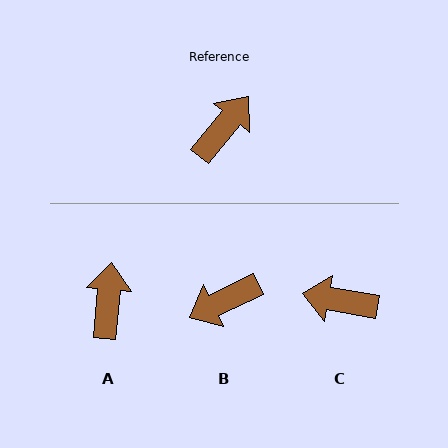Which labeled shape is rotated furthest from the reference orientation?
B, about 154 degrees away.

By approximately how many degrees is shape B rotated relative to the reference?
Approximately 154 degrees counter-clockwise.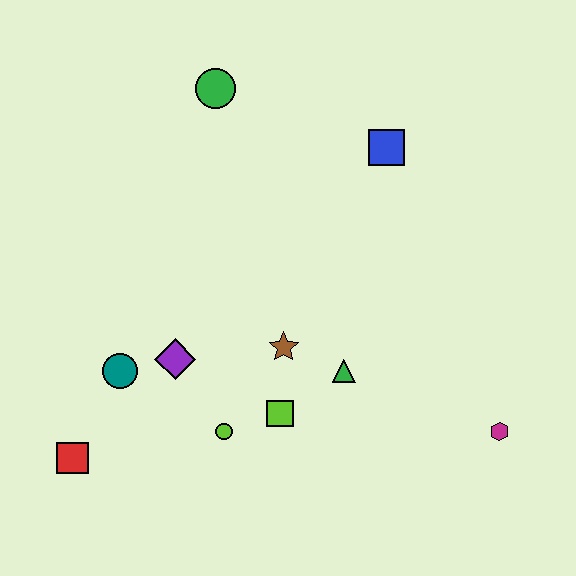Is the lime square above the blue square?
No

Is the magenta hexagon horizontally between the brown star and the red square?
No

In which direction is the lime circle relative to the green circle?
The lime circle is below the green circle.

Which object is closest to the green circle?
The blue square is closest to the green circle.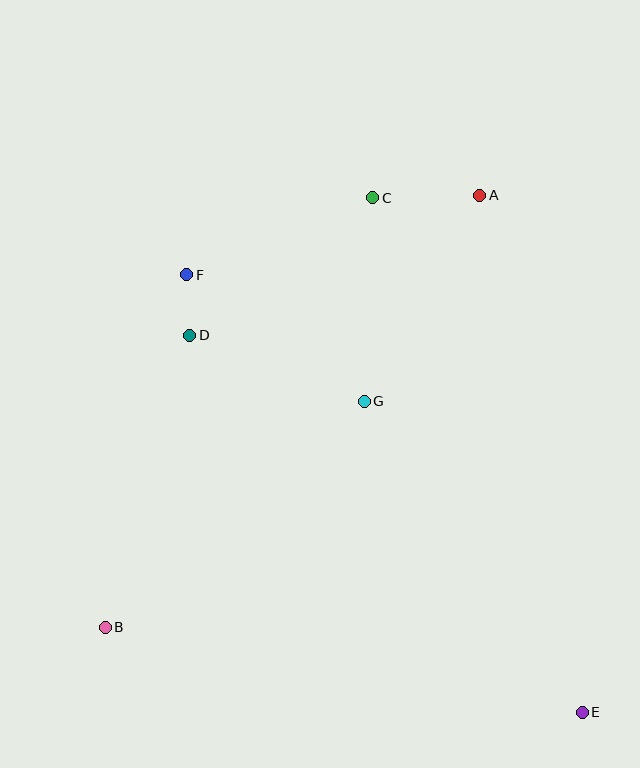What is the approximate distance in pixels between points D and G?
The distance between D and G is approximately 187 pixels.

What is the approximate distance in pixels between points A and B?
The distance between A and B is approximately 571 pixels.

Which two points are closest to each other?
Points D and F are closest to each other.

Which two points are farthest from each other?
Points E and F are farthest from each other.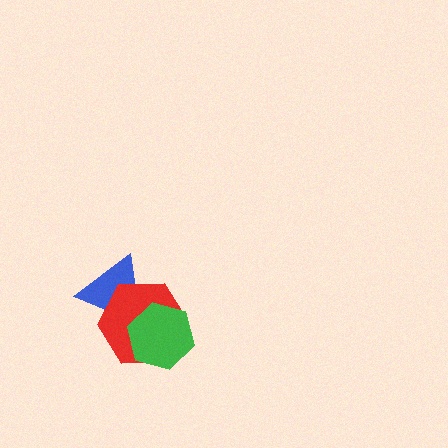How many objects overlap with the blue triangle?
2 objects overlap with the blue triangle.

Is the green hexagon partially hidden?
No, no other shape covers it.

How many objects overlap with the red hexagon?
2 objects overlap with the red hexagon.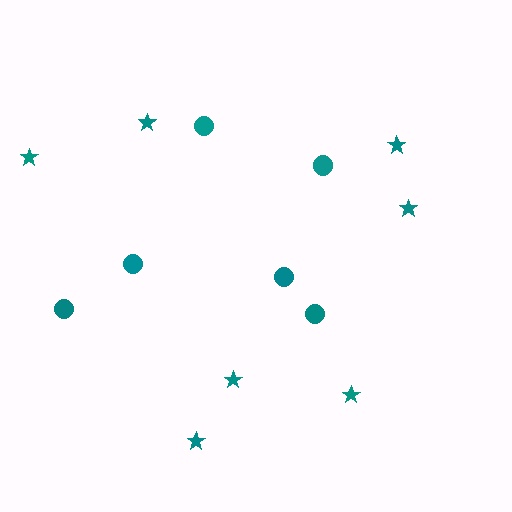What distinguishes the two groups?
There are 2 groups: one group of circles (6) and one group of stars (7).